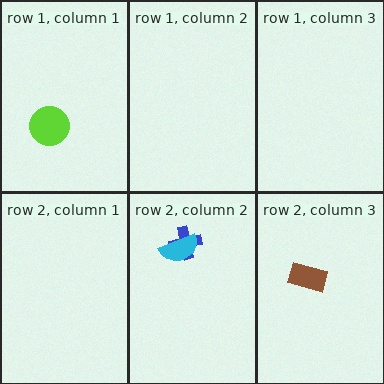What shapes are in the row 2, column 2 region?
The blue cross, the cyan semicircle.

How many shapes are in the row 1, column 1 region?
1.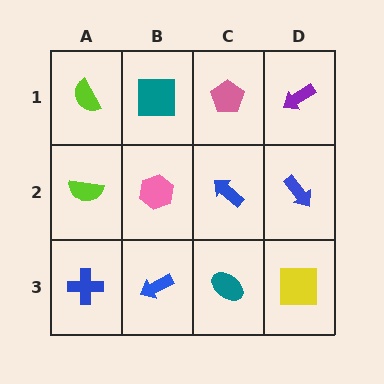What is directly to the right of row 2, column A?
A pink hexagon.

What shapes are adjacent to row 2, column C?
A pink pentagon (row 1, column C), a teal ellipse (row 3, column C), a pink hexagon (row 2, column B), a blue arrow (row 2, column D).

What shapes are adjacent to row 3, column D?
A blue arrow (row 2, column D), a teal ellipse (row 3, column C).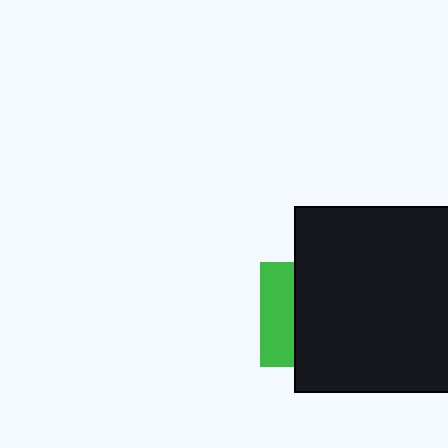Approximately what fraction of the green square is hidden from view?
Roughly 68% of the green square is hidden behind the black square.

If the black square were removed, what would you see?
You would see the complete green square.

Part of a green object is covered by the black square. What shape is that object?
It is a square.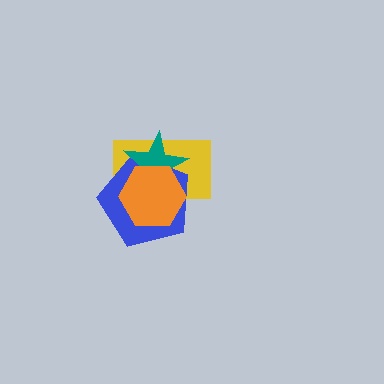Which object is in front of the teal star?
The orange hexagon is in front of the teal star.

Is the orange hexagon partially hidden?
No, no other shape covers it.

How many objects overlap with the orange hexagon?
3 objects overlap with the orange hexagon.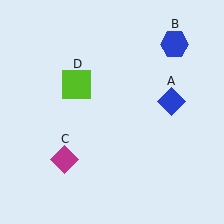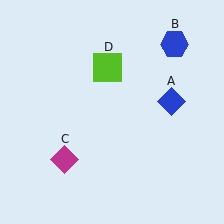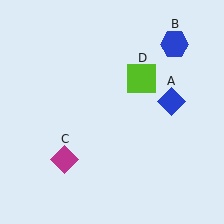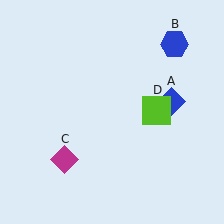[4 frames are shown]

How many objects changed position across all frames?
1 object changed position: lime square (object D).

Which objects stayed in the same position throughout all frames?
Blue diamond (object A) and blue hexagon (object B) and magenta diamond (object C) remained stationary.